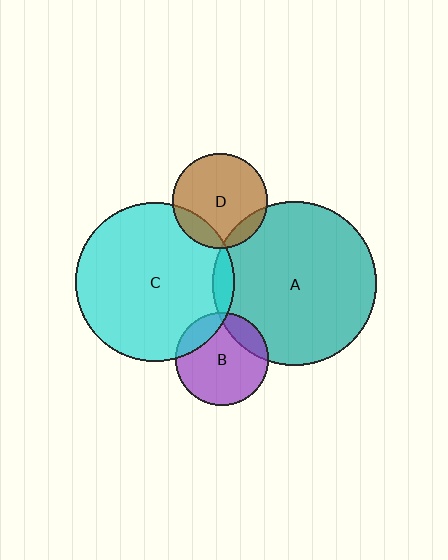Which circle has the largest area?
Circle A (teal).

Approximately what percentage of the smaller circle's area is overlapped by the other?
Approximately 10%.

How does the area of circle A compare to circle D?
Approximately 3.0 times.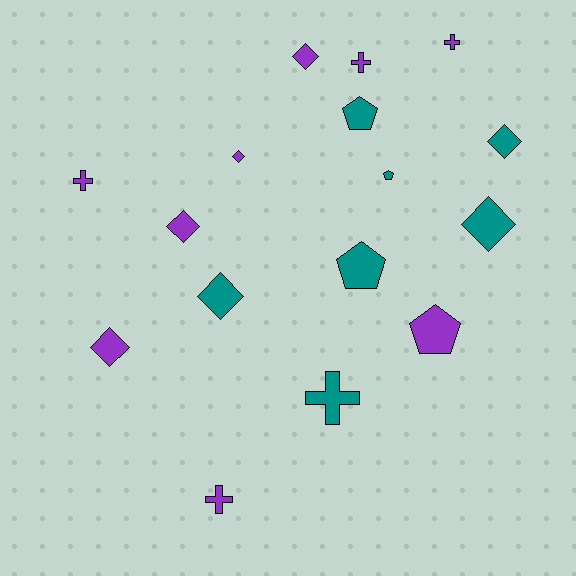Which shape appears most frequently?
Diamond, with 7 objects.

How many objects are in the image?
There are 16 objects.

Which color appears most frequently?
Purple, with 9 objects.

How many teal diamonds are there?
There are 3 teal diamonds.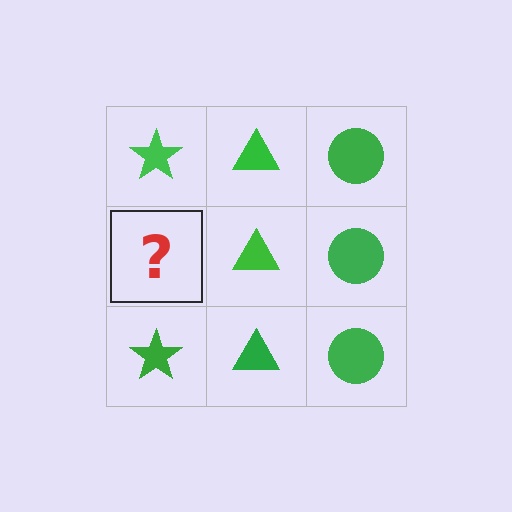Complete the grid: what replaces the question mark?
The question mark should be replaced with a green star.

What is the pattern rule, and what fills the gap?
The rule is that each column has a consistent shape. The gap should be filled with a green star.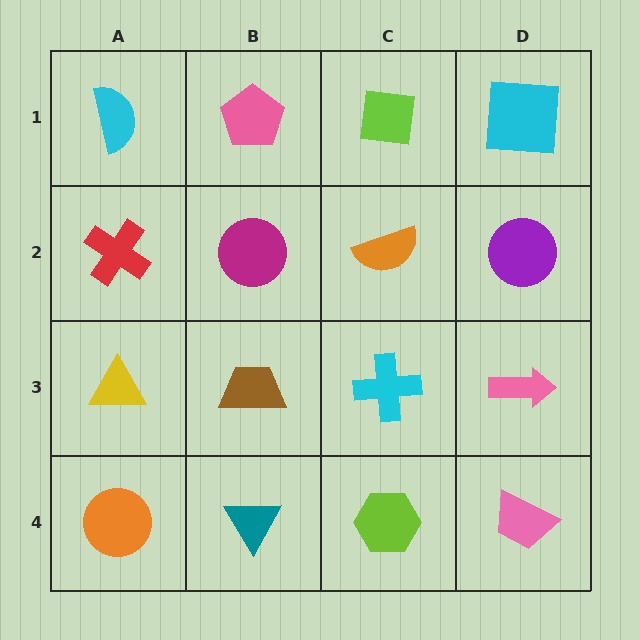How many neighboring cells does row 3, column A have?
3.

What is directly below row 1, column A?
A red cross.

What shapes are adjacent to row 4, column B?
A brown trapezoid (row 3, column B), an orange circle (row 4, column A), a lime hexagon (row 4, column C).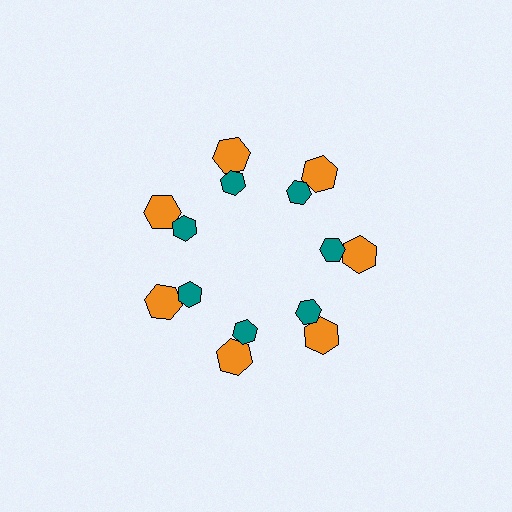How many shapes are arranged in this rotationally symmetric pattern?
There are 14 shapes, arranged in 7 groups of 2.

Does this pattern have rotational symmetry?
Yes, this pattern has 7-fold rotational symmetry. It looks the same after rotating 51 degrees around the center.